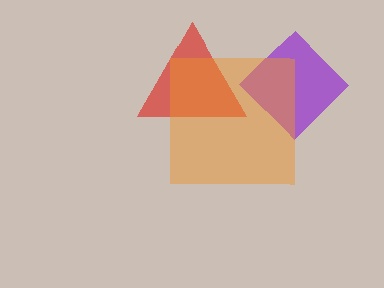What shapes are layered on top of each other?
The layered shapes are: a red triangle, a purple diamond, an orange square.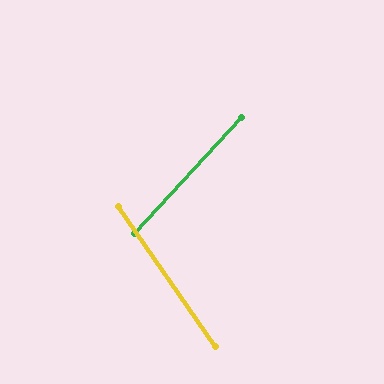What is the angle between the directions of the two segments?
Approximately 77 degrees.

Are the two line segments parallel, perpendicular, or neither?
Neither parallel nor perpendicular — they differ by about 77°.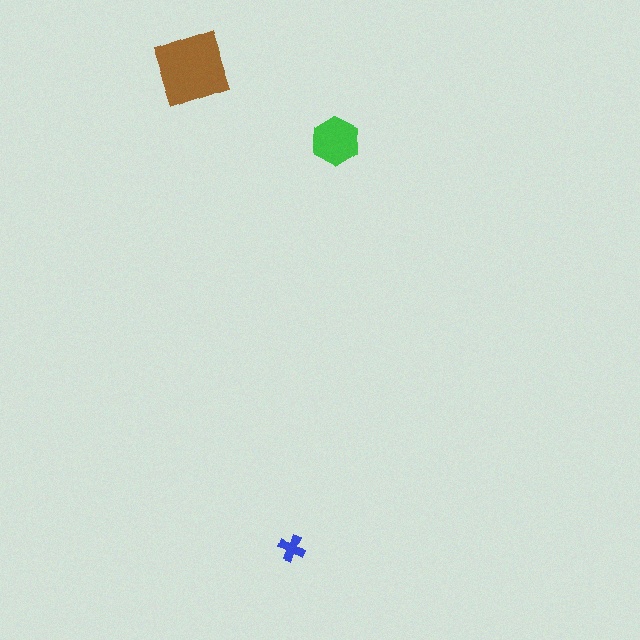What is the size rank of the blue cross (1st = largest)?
3rd.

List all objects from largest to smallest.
The brown square, the green hexagon, the blue cross.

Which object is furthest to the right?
The green hexagon is rightmost.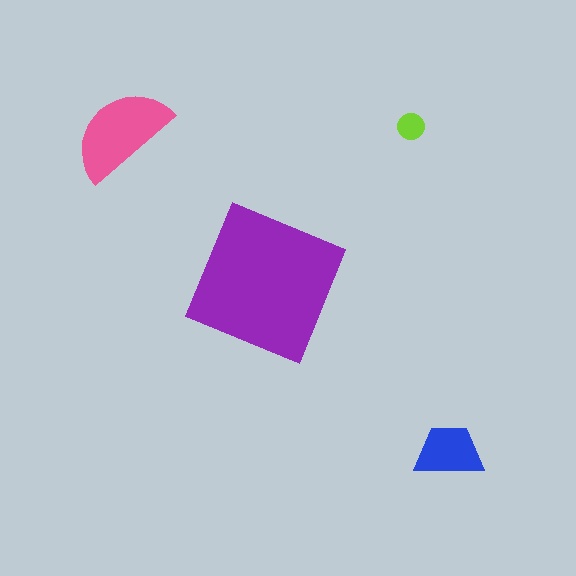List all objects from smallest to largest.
The lime circle, the blue trapezoid, the pink semicircle, the purple square.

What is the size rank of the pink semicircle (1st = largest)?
2nd.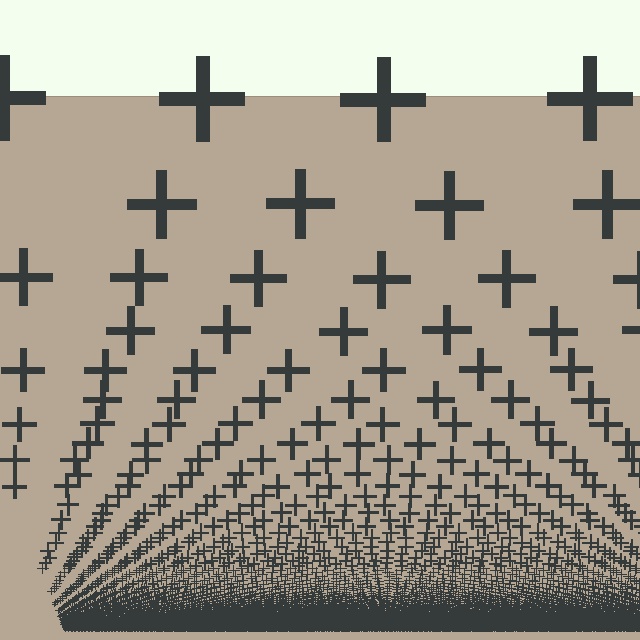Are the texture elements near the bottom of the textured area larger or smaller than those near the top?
Smaller. The gradient is inverted — elements near the bottom are smaller and denser.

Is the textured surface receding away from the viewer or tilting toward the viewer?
The surface appears to tilt toward the viewer. Texture elements get larger and sparser toward the top.